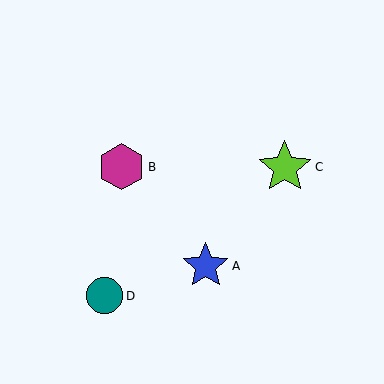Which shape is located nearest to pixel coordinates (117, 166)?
The magenta hexagon (labeled B) at (121, 167) is nearest to that location.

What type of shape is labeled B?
Shape B is a magenta hexagon.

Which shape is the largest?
The lime star (labeled C) is the largest.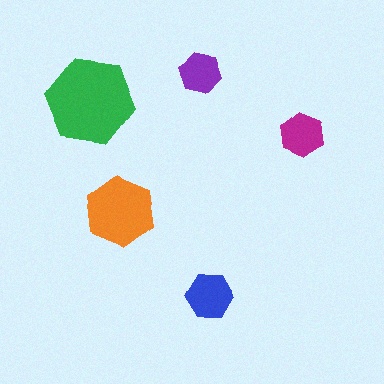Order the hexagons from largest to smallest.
the green one, the orange one, the blue one, the magenta one, the purple one.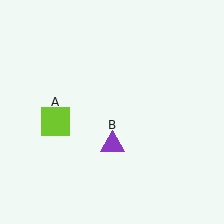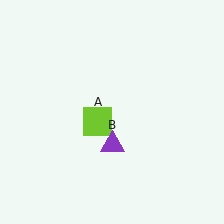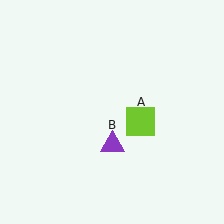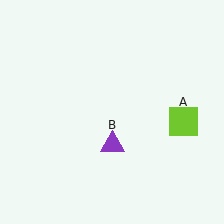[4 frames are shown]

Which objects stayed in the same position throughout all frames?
Purple triangle (object B) remained stationary.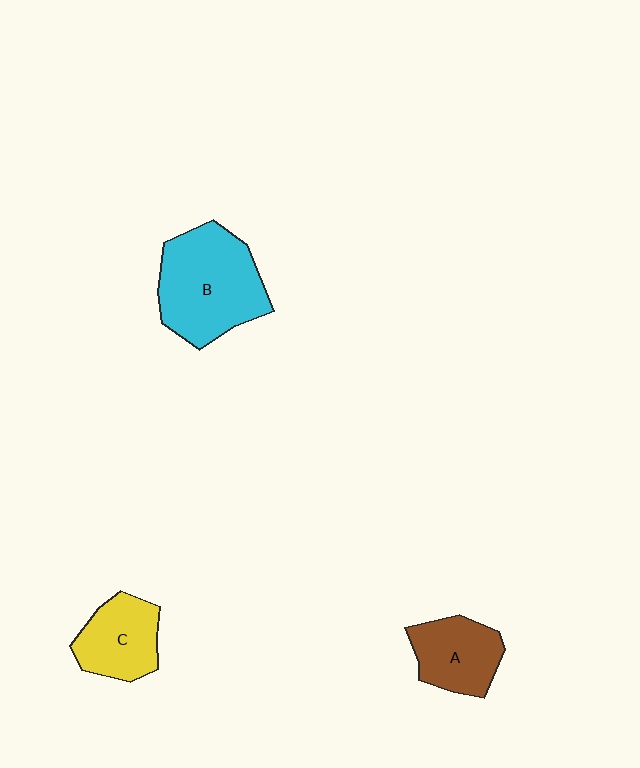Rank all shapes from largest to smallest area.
From largest to smallest: B (cyan), C (yellow), A (brown).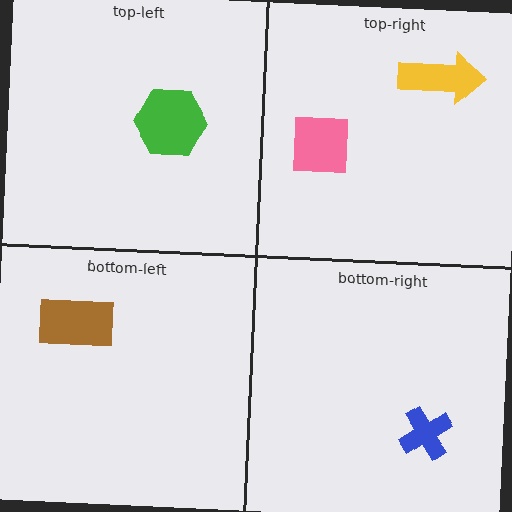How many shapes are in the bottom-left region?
1.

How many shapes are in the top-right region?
2.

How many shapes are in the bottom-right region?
1.